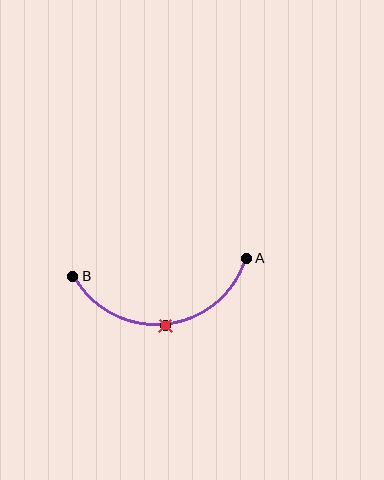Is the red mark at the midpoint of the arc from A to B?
Yes. The red mark lies on the arc at equal arc-length from both A and B — it is the arc midpoint.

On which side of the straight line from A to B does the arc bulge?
The arc bulges below the straight line connecting A and B.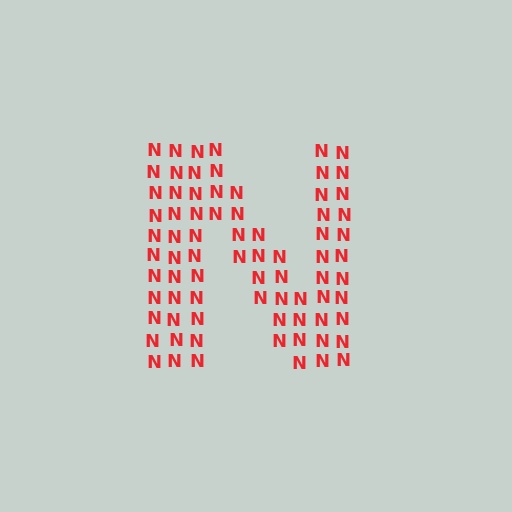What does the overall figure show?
The overall figure shows the letter N.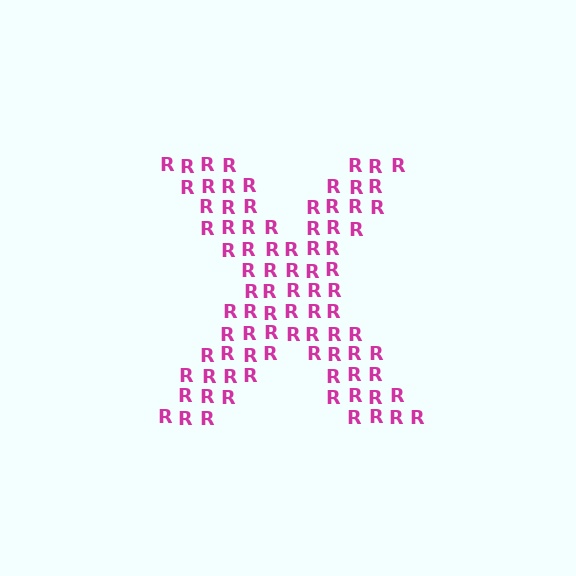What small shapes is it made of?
It is made of small letter R's.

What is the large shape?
The large shape is the letter X.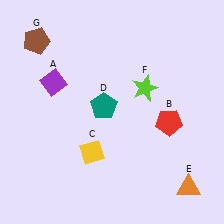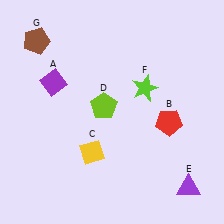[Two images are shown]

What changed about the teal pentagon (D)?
In Image 1, D is teal. In Image 2, it changed to lime.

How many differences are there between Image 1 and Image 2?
There are 2 differences between the two images.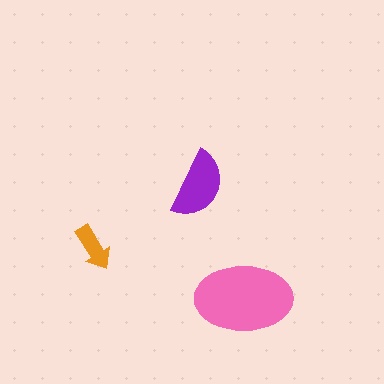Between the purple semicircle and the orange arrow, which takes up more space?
The purple semicircle.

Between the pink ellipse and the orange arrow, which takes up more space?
The pink ellipse.